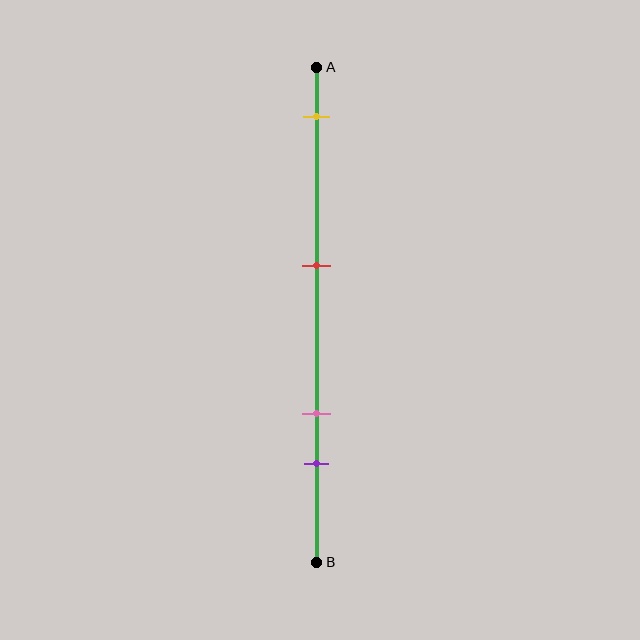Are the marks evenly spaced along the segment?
No, the marks are not evenly spaced.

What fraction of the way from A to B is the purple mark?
The purple mark is approximately 80% (0.8) of the way from A to B.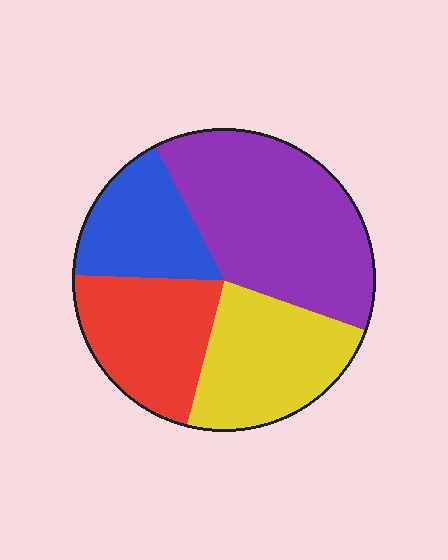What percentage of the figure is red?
Red takes up less than a quarter of the figure.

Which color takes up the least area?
Blue, at roughly 15%.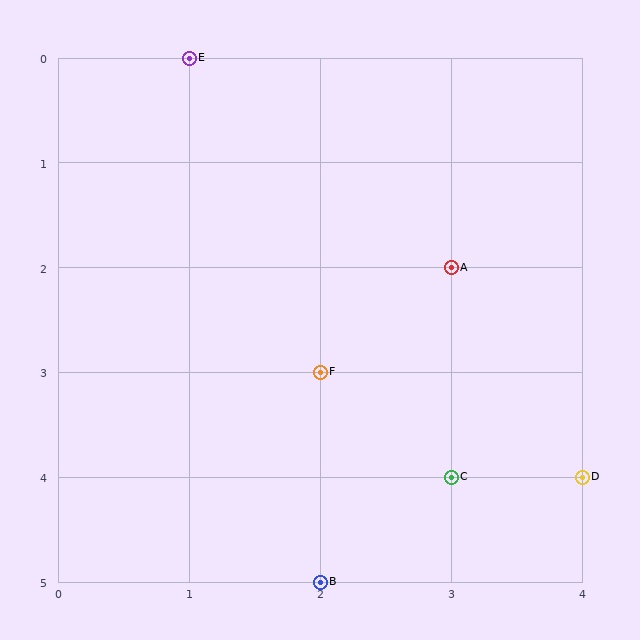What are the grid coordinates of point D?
Point D is at grid coordinates (4, 4).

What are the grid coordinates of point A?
Point A is at grid coordinates (3, 2).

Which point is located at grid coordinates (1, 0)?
Point E is at (1, 0).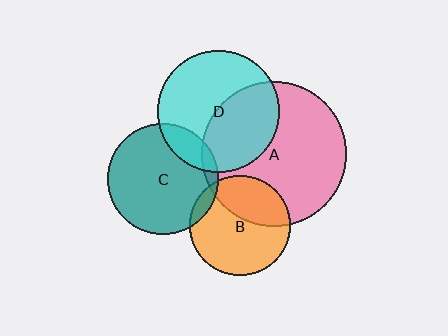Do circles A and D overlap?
Yes.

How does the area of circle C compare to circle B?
Approximately 1.2 times.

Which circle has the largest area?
Circle A (pink).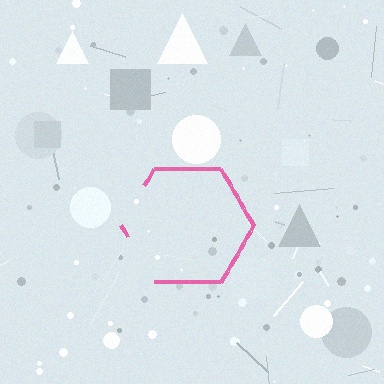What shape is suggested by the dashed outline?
The dashed outline suggests a hexagon.